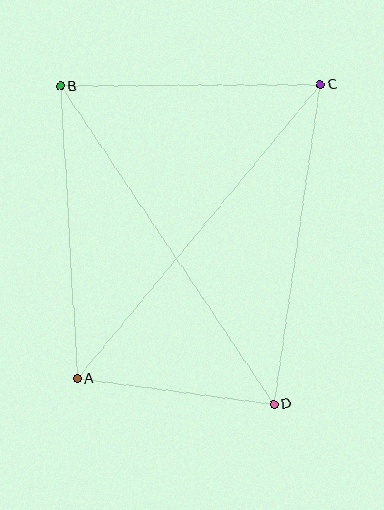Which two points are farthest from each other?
Points B and D are farthest from each other.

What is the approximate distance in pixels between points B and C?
The distance between B and C is approximately 260 pixels.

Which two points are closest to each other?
Points A and D are closest to each other.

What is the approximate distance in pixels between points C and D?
The distance between C and D is approximately 323 pixels.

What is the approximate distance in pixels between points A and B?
The distance between A and B is approximately 293 pixels.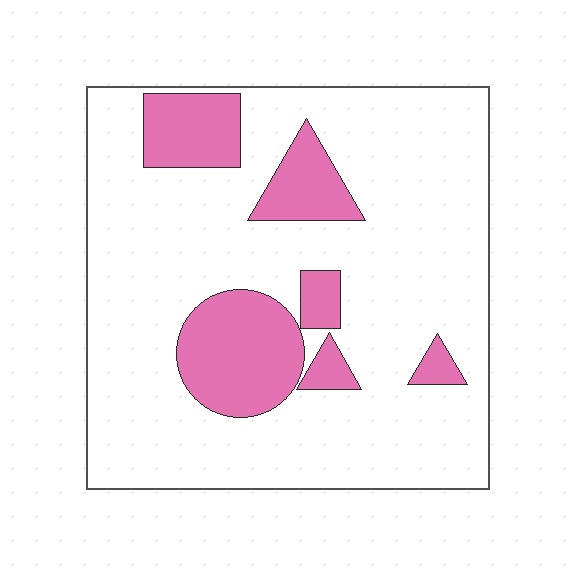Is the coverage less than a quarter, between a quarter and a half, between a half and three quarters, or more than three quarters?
Less than a quarter.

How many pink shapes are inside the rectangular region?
6.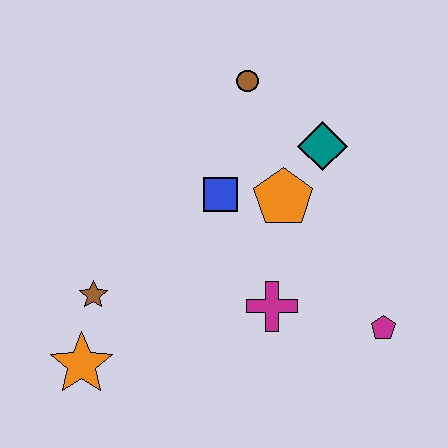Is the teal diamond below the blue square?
No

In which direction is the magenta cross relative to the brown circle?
The magenta cross is below the brown circle.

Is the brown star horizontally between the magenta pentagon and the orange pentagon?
No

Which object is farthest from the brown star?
The magenta pentagon is farthest from the brown star.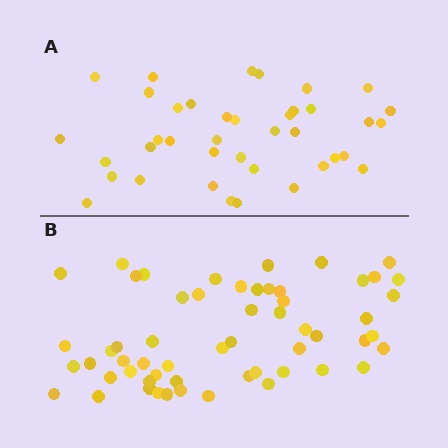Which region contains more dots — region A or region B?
Region B (the bottom region) has more dots.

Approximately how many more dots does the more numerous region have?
Region B has approximately 20 more dots than region A.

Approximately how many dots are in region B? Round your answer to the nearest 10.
About 60 dots. (The exact count is 57, which rounds to 60.)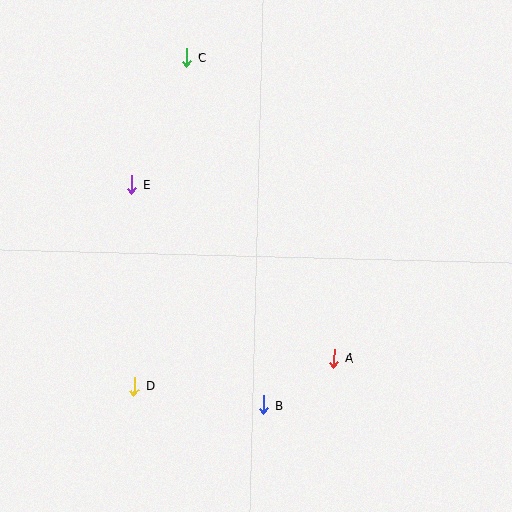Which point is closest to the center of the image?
Point A at (334, 358) is closest to the center.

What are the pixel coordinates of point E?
Point E is at (132, 185).